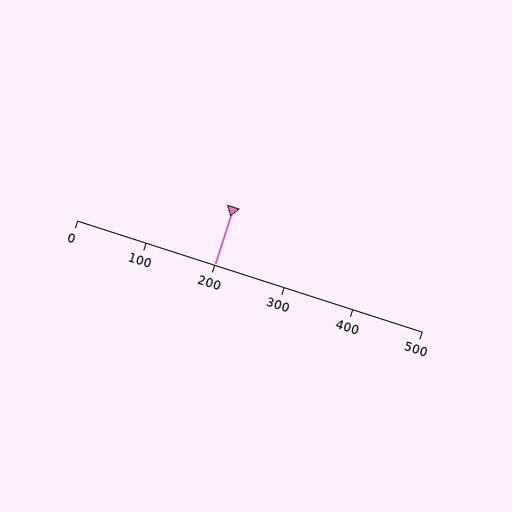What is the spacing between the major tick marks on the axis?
The major ticks are spaced 100 apart.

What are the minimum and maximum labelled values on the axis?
The axis runs from 0 to 500.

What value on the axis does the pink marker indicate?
The marker indicates approximately 200.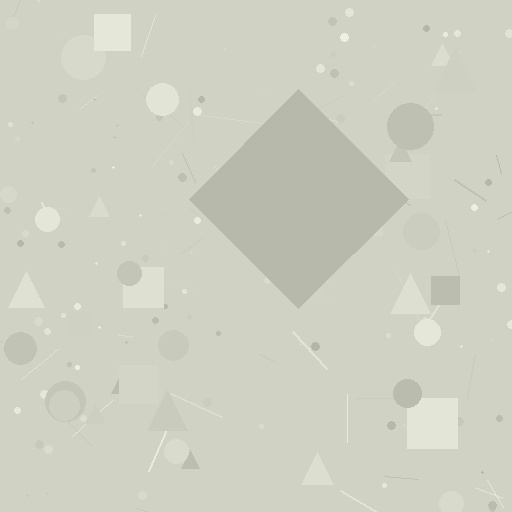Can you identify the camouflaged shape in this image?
The camouflaged shape is a diamond.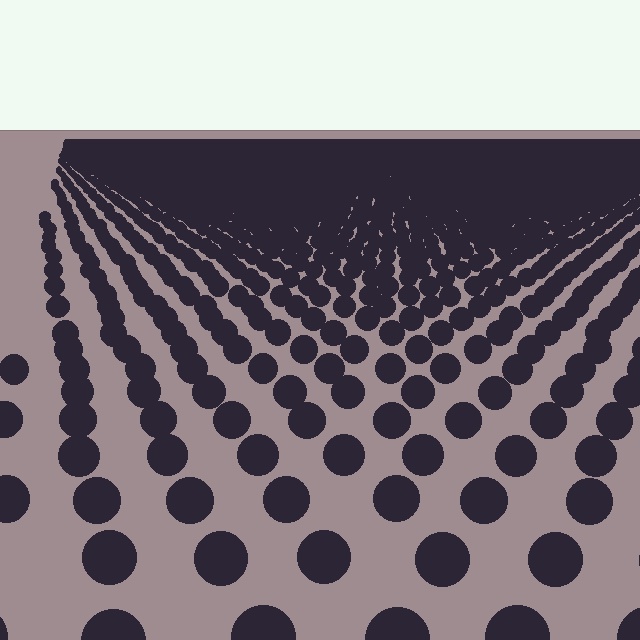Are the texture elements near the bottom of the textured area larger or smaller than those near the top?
Larger. Near the bottom, elements are closer to the viewer and appear at a bigger on-screen size.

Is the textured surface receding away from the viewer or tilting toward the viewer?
The surface is receding away from the viewer. Texture elements get smaller and denser toward the top.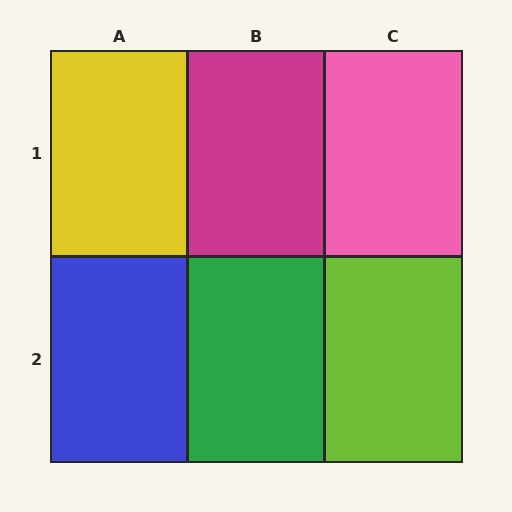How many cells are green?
1 cell is green.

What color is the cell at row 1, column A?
Yellow.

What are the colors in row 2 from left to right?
Blue, green, lime.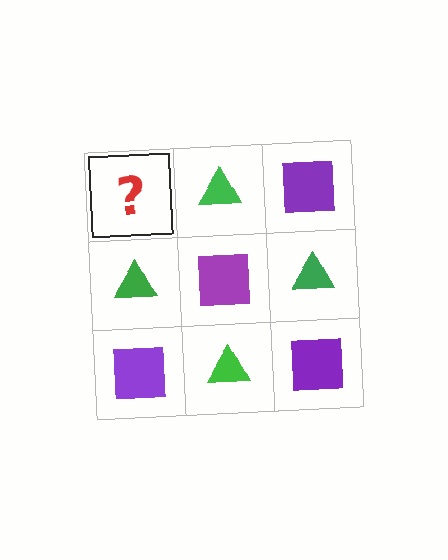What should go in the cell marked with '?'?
The missing cell should contain a purple square.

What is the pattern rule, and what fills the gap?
The rule is that it alternates purple square and green triangle in a checkerboard pattern. The gap should be filled with a purple square.